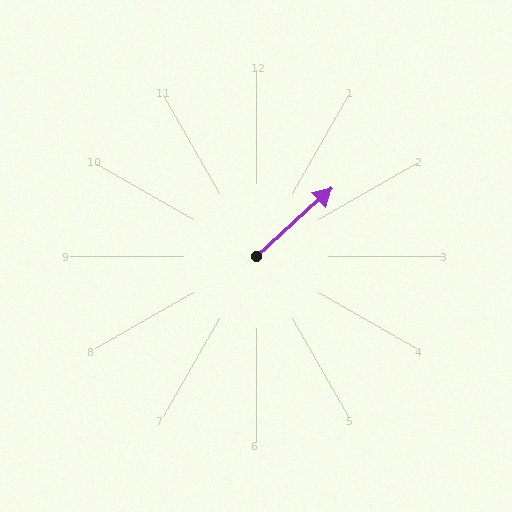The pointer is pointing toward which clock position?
Roughly 2 o'clock.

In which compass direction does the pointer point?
Northeast.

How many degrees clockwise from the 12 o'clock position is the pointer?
Approximately 48 degrees.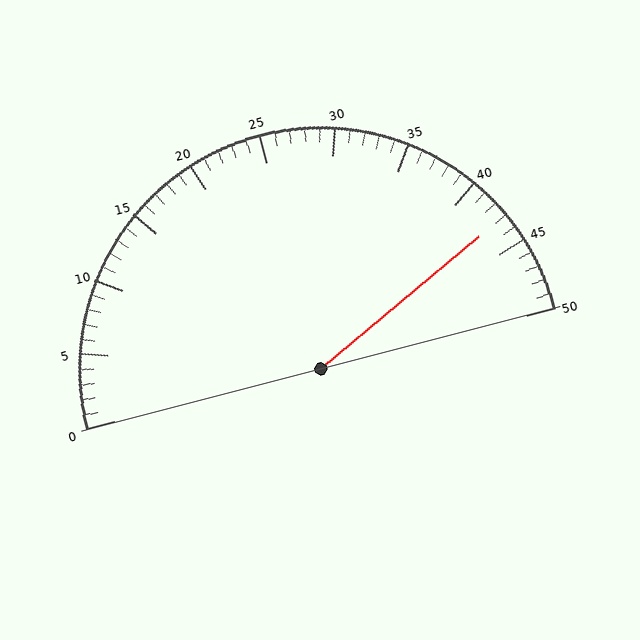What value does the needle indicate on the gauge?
The needle indicates approximately 43.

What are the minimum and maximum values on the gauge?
The gauge ranges from 0 to 50.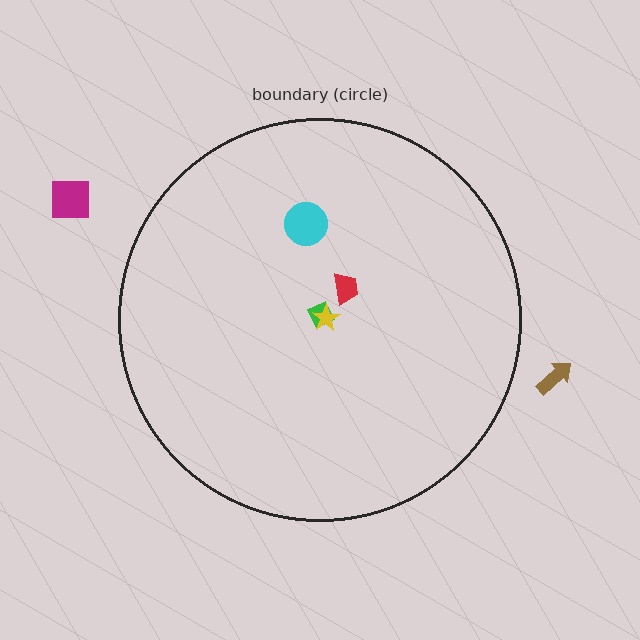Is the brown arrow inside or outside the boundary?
Outside.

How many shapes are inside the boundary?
4 inside, 2 outside.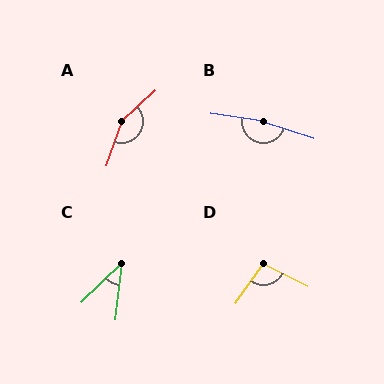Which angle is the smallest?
C, at approximately 39 degrees.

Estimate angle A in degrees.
Approximately 151 degrees.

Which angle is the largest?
B, at approximately 169 degrees.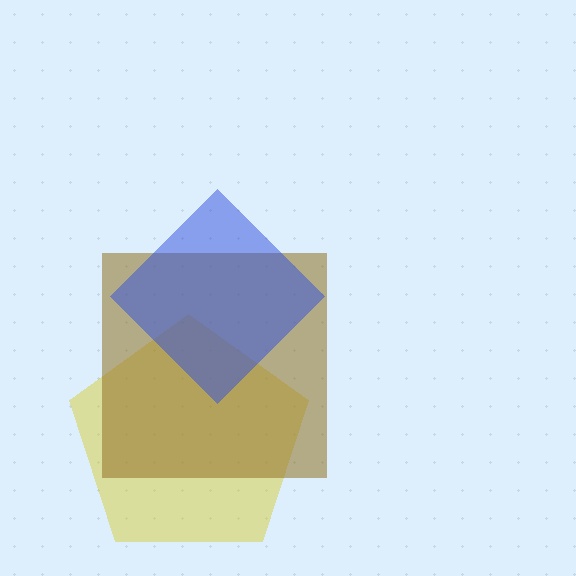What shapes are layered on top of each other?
The layered shapes are: a yellow pentagon, a brown square, a blue diamond.